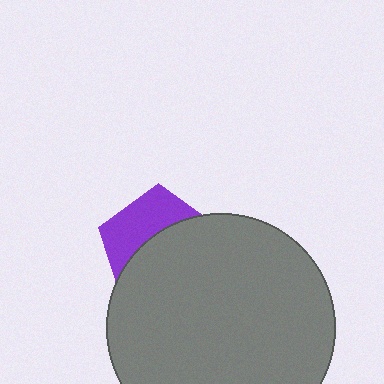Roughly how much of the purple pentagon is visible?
A small part of it is visible (roughly 39%).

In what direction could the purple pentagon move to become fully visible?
The purple pentagon could move up. That would shift it out from behind the gray circle entirely.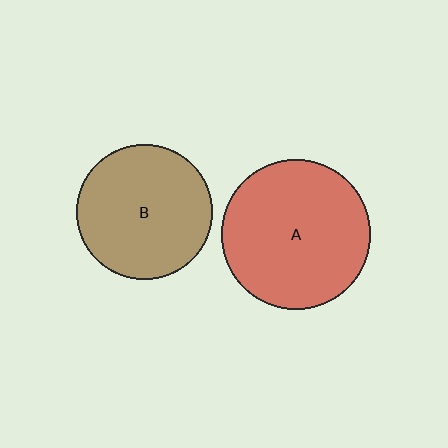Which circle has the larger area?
Circle A (red).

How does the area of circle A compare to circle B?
Approximately 1.2 times.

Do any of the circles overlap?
No, none of the circles overlap.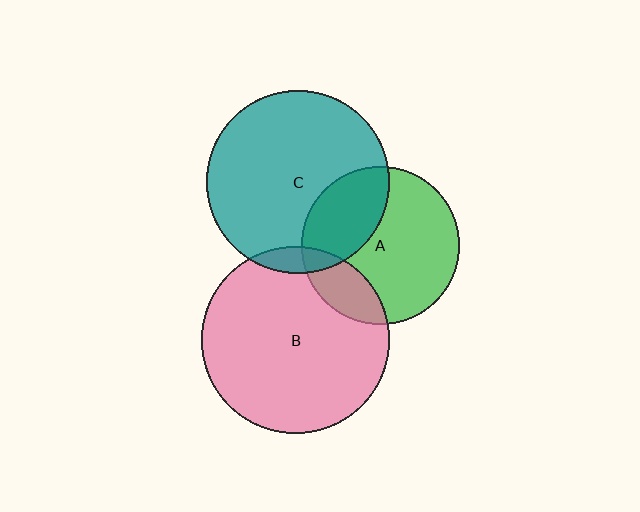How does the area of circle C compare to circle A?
Approximately 1.3 times.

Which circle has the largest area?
Circle B (pink).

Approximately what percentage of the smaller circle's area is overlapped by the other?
Approximately 30%.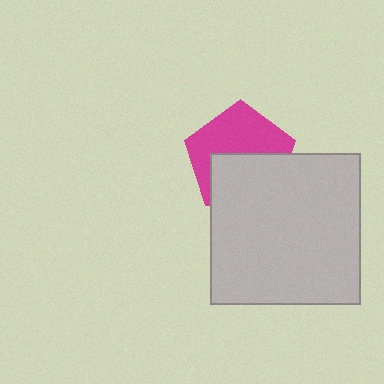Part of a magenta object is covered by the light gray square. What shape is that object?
It is a pentagon.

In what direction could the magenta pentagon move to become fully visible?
The magenta pentagon could move up. That would shift it out from behind the light gray square entirely.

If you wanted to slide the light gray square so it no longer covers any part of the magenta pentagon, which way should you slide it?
Slide it down — that is the most direct way to separate the two shapes.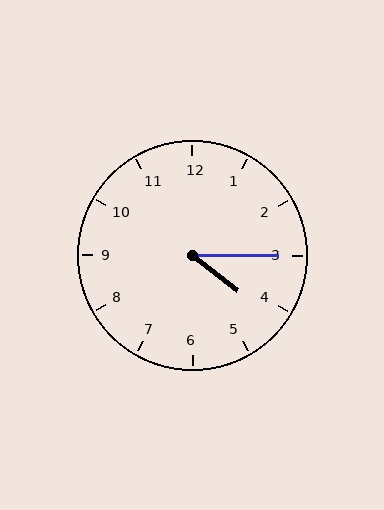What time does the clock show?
4:15.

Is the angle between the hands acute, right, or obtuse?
It is acute.